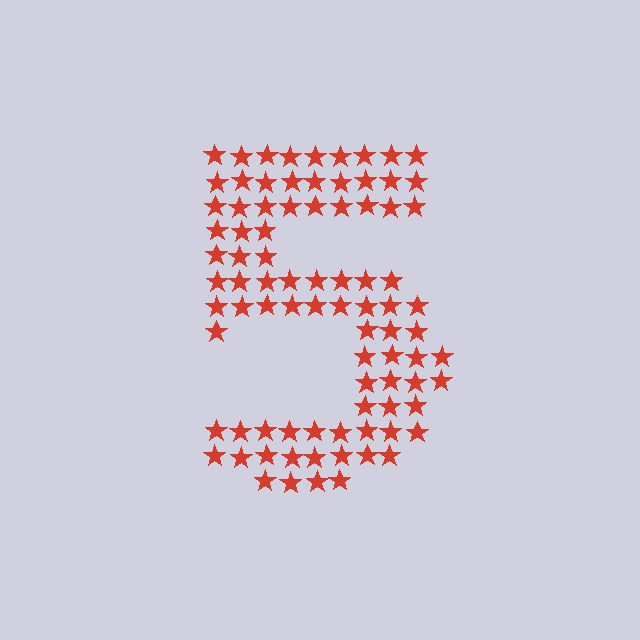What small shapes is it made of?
It is made of small stars.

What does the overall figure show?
The overall figure shows the digit 5.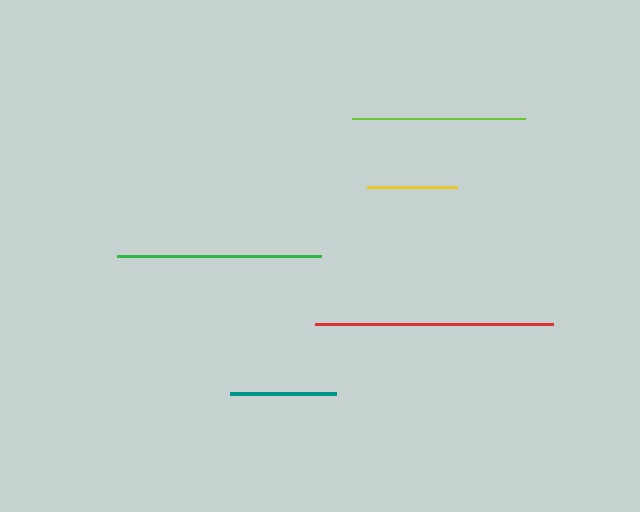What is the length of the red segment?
The red segment is approximately 238 pixels long.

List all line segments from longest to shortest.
From longest to shortest: red, green, lime, teal, yellow.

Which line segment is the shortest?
The yellow line is the shortest at approximately 90 pixels.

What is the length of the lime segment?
The lime segment is approximately 173 pixels long.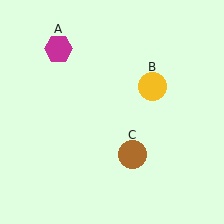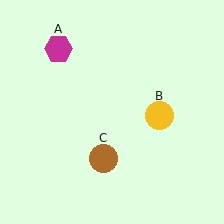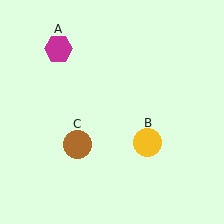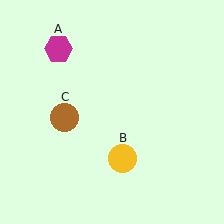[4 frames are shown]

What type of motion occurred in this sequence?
The yellow circle (object B), brown circle (object C) rotated clockwise around the center of the scene.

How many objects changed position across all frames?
2 objects changed position: yellow circle (object B), brown circle (object C).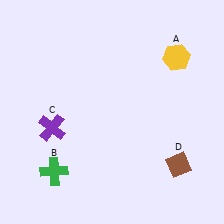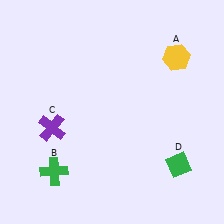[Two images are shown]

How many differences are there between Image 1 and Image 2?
There is 1 difference between the two images.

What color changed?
The diamond (D) changed from brown in Image 1 to green in Image 2.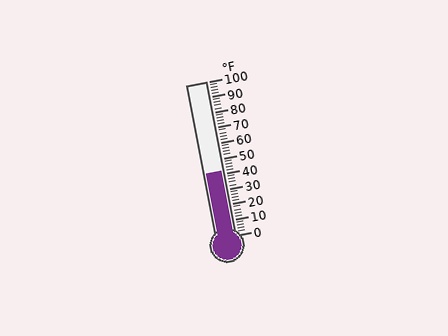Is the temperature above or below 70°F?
The temperature is below 70°F.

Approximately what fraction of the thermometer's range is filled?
The thermometer is filled to approximately 40% of its range.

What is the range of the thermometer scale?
The thermometer scale ranges from 0°F to 100°F.